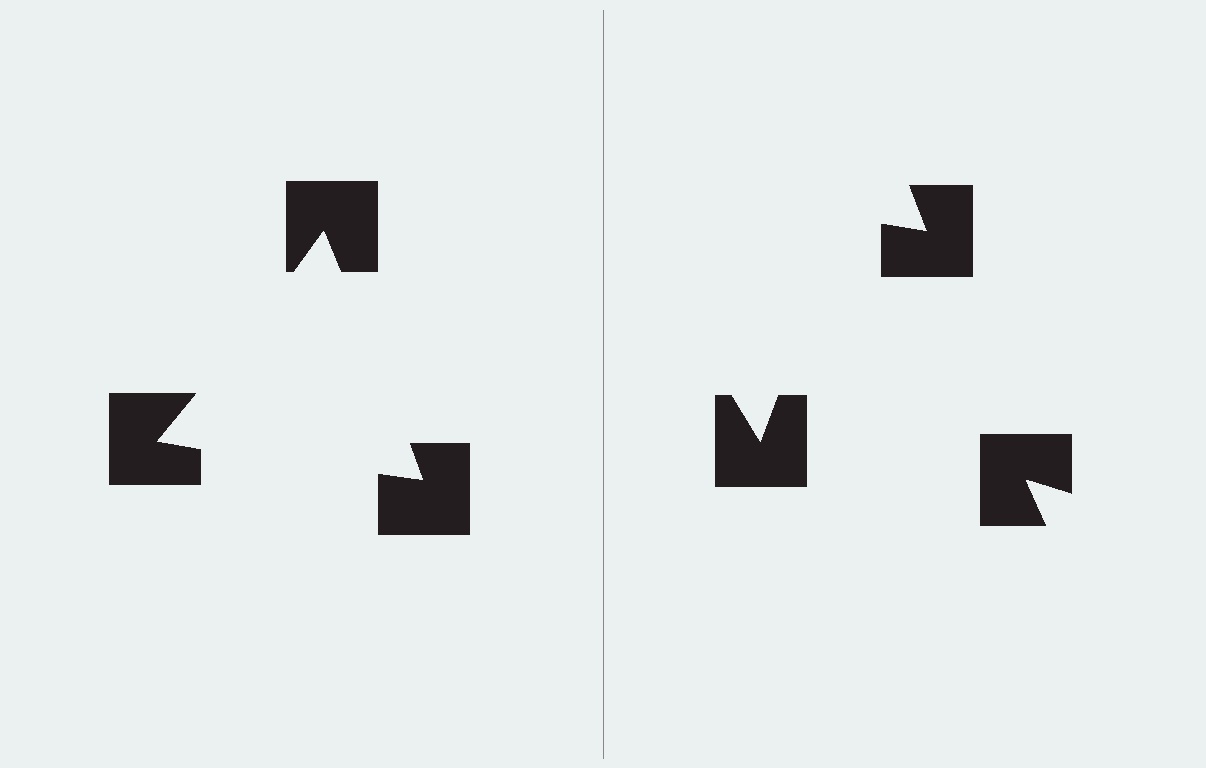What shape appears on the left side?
An illusory triangle.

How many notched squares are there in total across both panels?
6 — 3 on each side.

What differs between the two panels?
The notched squares are positioned identically on both sides; only the wedge orientations differ. On the left they align to a triangle; on the right they are misaligned.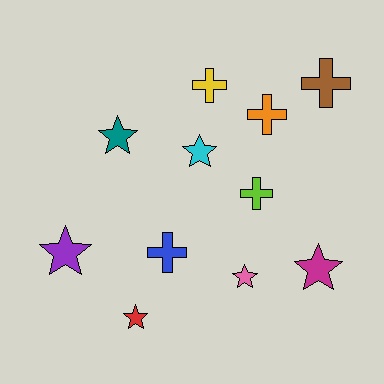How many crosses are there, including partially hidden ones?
There are 5 crosses.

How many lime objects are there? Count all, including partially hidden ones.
There is 1 lime object.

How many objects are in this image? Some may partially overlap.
There are 11 objects.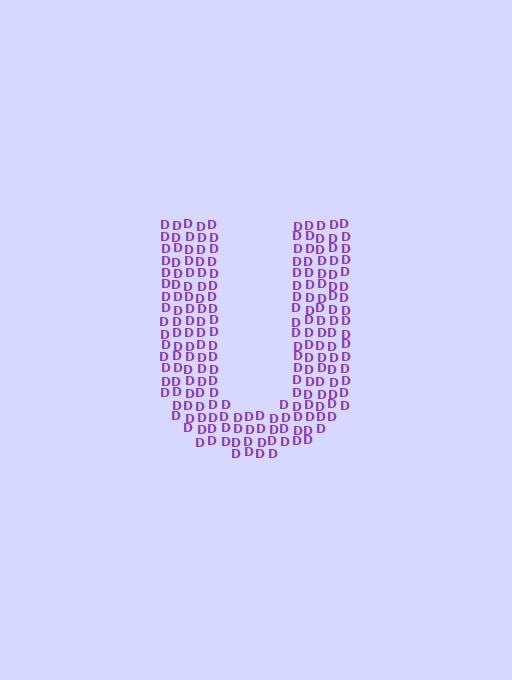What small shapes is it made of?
It is made of small letter D's.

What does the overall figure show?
The overall figure shows the letter U.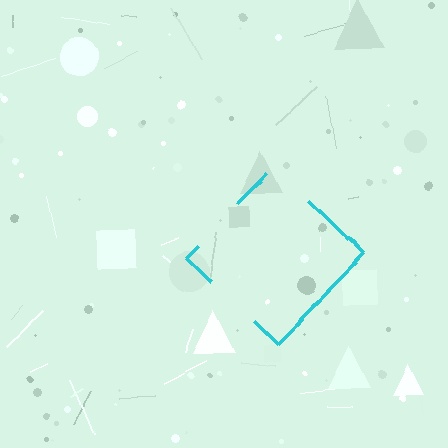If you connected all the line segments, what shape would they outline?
They would outline a diamond.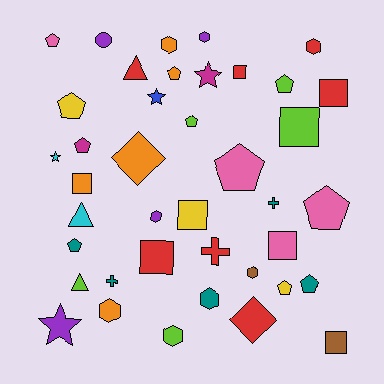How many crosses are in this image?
There are 3 crosses.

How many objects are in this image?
There are 40 objects.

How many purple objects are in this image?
There are 4 purple objects.